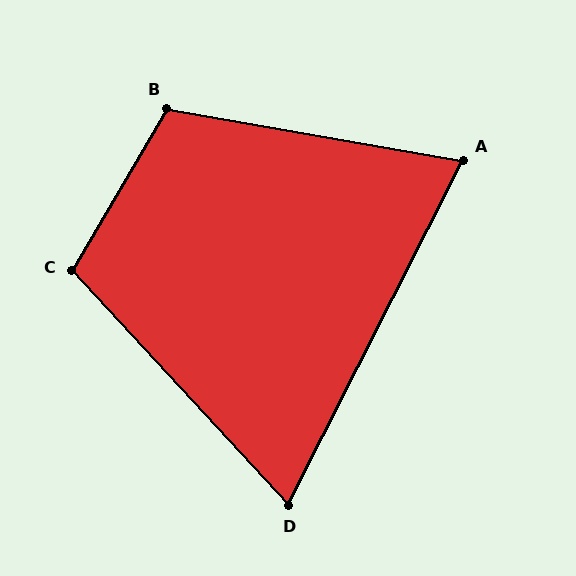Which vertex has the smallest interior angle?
D, at approximately 70 degrees.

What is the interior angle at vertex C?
Approximately 107 degrees (obtuse).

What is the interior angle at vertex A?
Approximately 73 degrees (acute).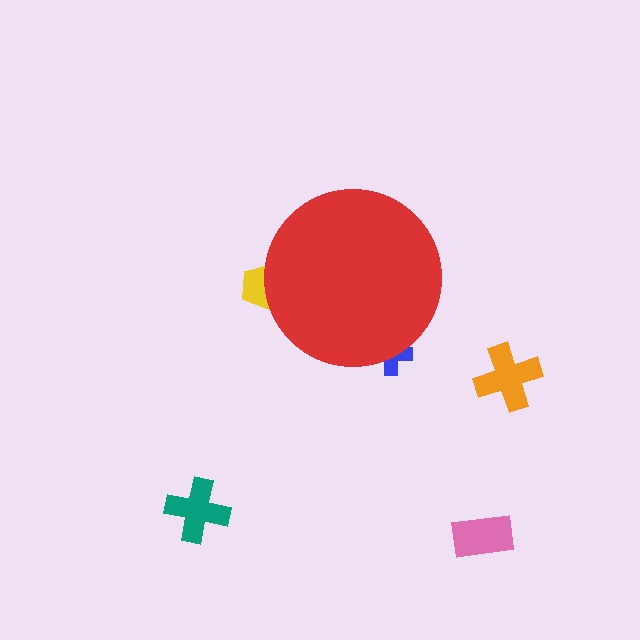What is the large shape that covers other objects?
A red circle.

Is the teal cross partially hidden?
No, the teal cross is fully visible.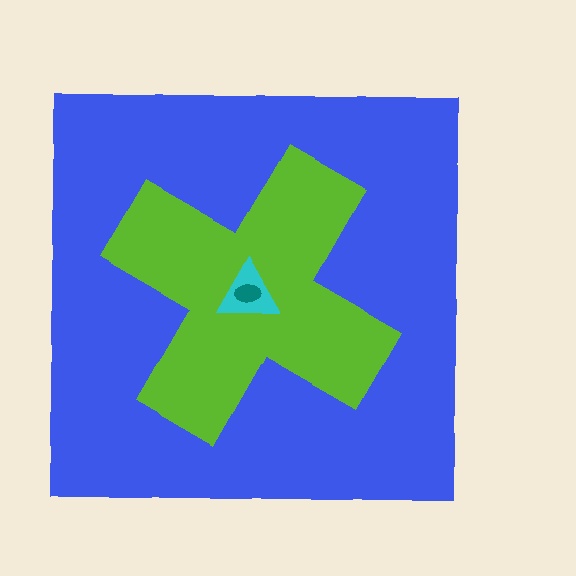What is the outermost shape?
The blue square.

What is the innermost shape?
The teal ellipse.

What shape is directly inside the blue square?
The lime cross.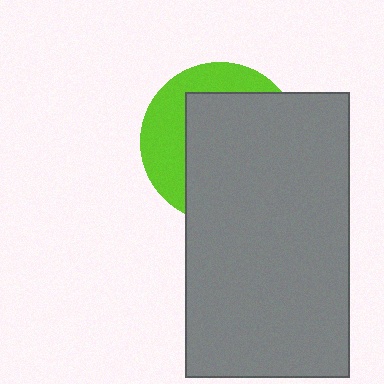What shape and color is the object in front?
The object in front is a gray rectangle.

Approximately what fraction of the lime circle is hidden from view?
Roughly 66% of the lime circle is hidden behind the gray rectangle.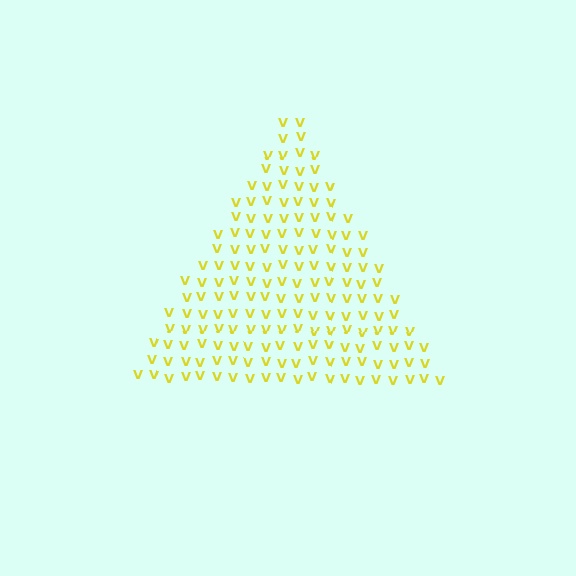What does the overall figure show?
The overall figure shows a triangle.